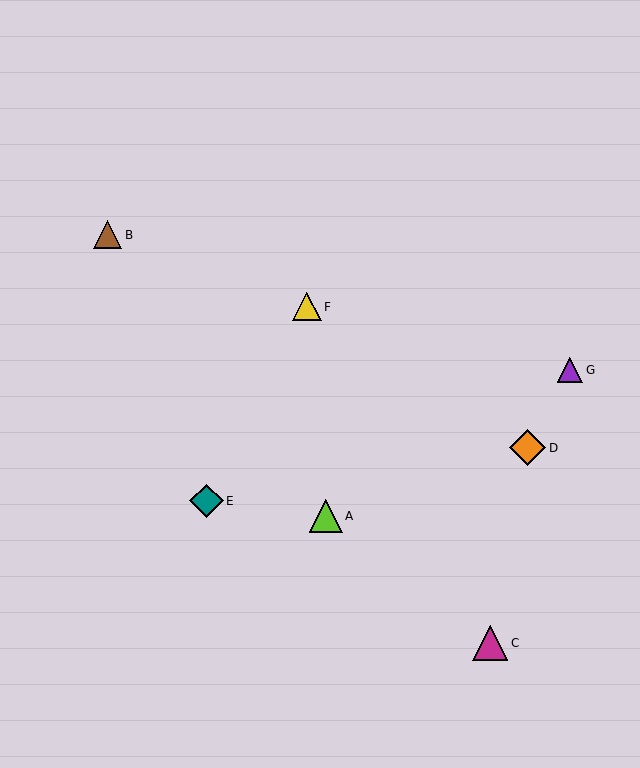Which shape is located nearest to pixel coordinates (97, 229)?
The brown triangle (labeled B) at (108, 235) is nearest to that location.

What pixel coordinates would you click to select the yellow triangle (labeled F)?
Click at (307, 307) to select the yellow triangle F.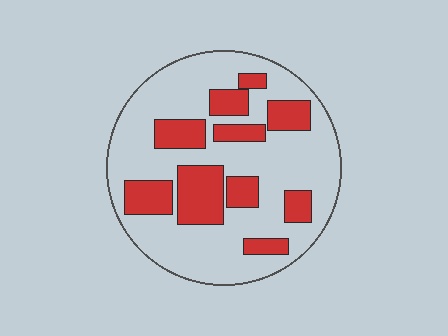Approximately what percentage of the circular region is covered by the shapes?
Approximately 30%.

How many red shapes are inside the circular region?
10.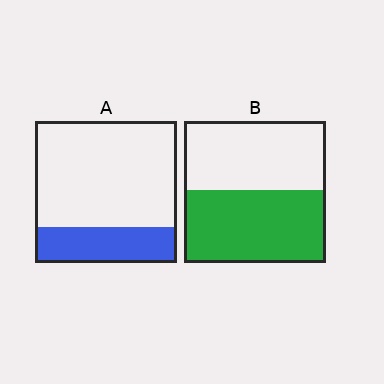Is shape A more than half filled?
No.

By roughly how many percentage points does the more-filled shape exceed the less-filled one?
By roughly 25 percentage points (B over A).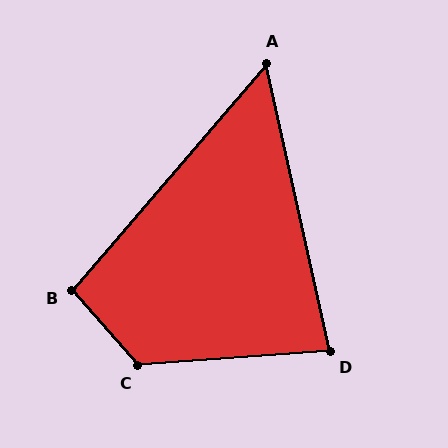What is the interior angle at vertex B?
Approximately 98 degrees (obtuse).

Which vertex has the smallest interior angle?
A, at approximately 53 degrees.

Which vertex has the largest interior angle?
C, at approximately 127 degrees.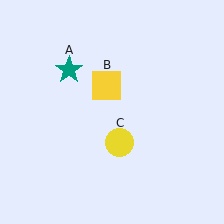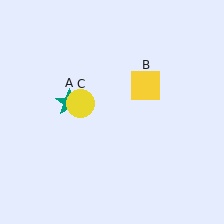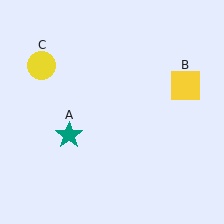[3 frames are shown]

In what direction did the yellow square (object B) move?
The yellow square (object B) moved right.